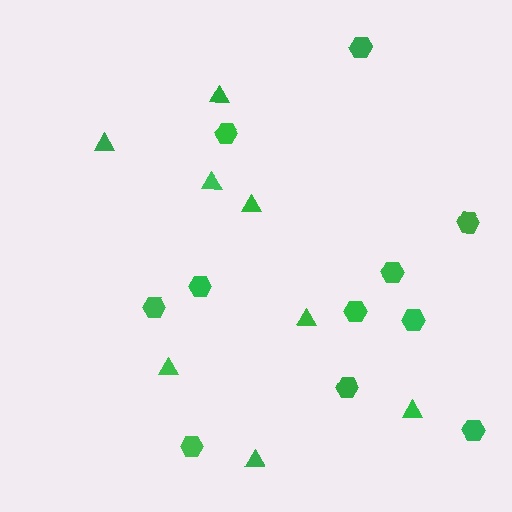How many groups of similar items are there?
There are 2 groups: one group of triangles (8) and one group of hexagons (11).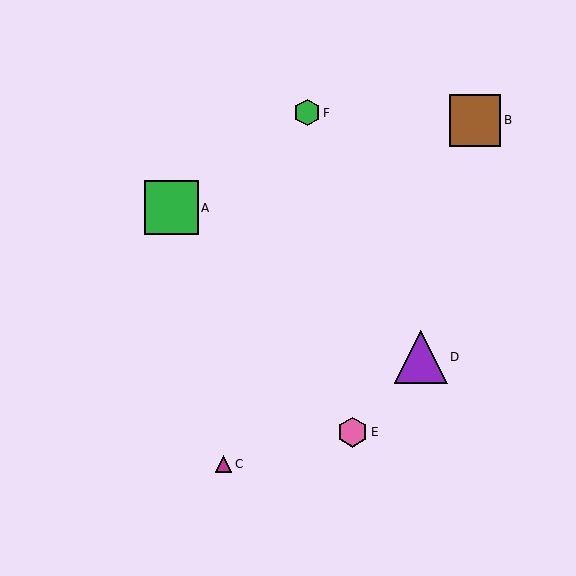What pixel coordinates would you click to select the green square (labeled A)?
Click at (172, 208) to select the green square A.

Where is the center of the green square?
The center of the green square is at (172, 208).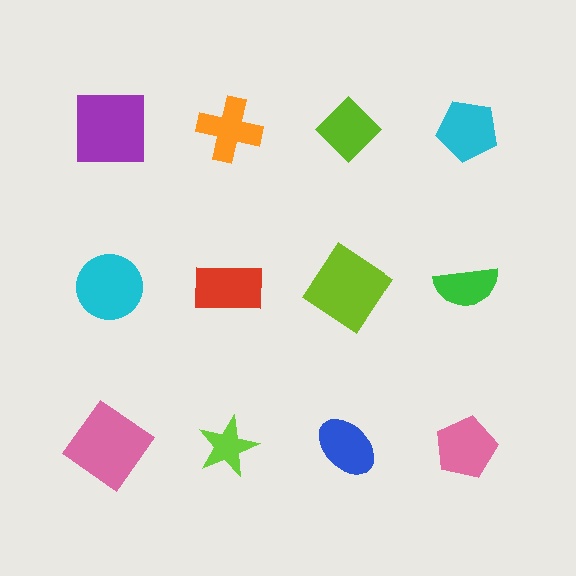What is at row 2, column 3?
A lime diamond.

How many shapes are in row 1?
4 shapes.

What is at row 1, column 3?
A lime diamond.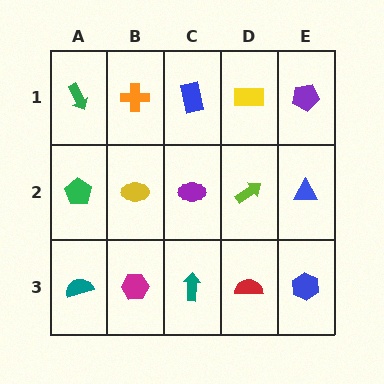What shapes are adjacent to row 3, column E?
A blue triangle (row 2, column E), a red semicircle (row 3, column D).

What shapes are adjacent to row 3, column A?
A green pentagon (row 2, column A), a magenta hexagon (row 3, column B).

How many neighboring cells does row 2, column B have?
4.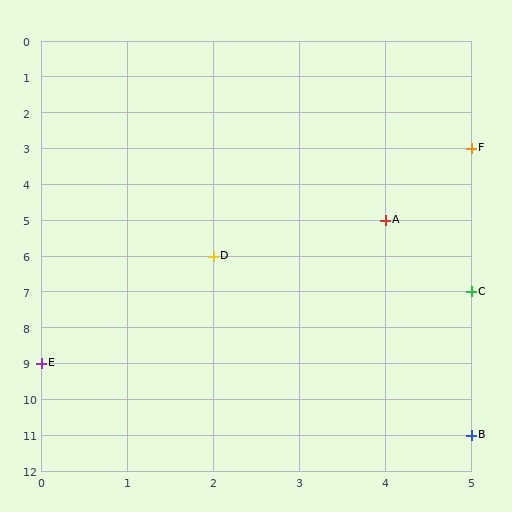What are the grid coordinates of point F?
Point F is at grid coordinates (5, 3).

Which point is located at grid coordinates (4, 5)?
Point A is at (4, 5).